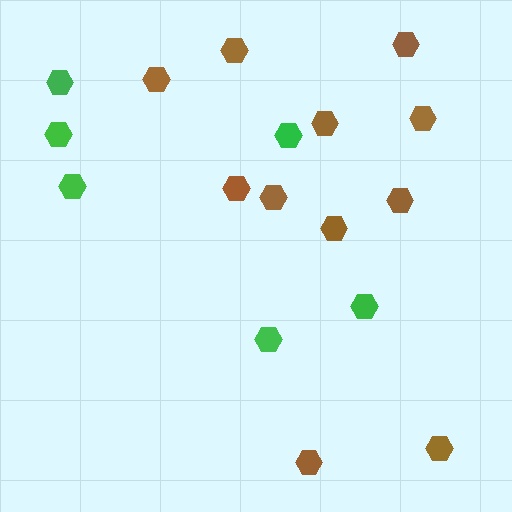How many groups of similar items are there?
There are 2 groups: one group of brown hexagons (11) and one group of green hexagons (6).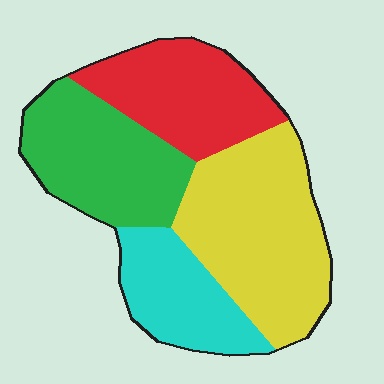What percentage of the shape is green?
Green takes up about one quarter (1/4) of the shape.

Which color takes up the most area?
Yellow, at roughly 35%.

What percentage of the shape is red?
Red takes up about one quarter (1/4) of the shape.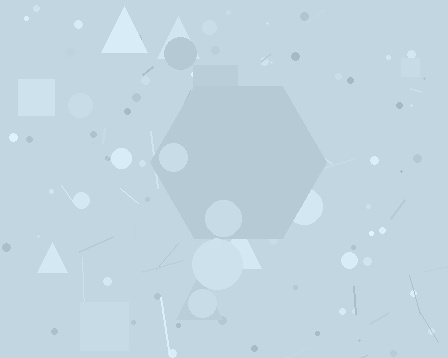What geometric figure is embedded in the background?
A hexagon is embedded in the background.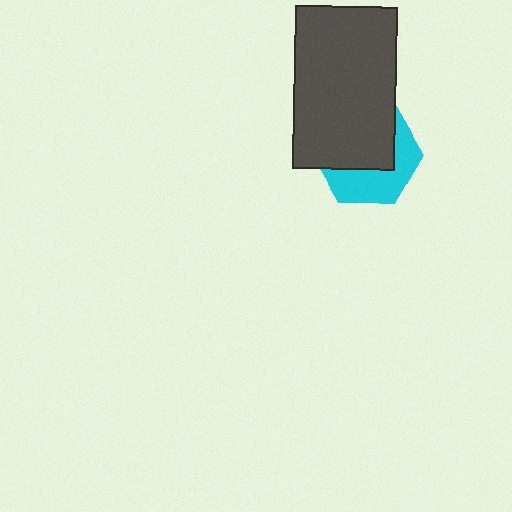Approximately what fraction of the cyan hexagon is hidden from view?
Roughly 56% of the cyan hexagon is hidden behind the dark gray rectangle.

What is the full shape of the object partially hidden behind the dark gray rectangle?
The partially hidden object is a cyan hexagon.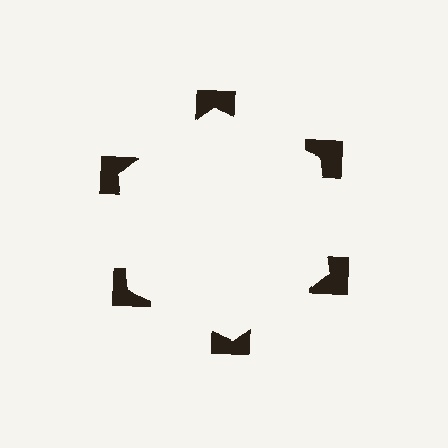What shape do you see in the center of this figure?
An illusory hexagon — its edges are inferred from the aligned wedge cuts in the notched squares, not physically drawn.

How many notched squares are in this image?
There are 6 — one at each vertex of the illusory hexagon.